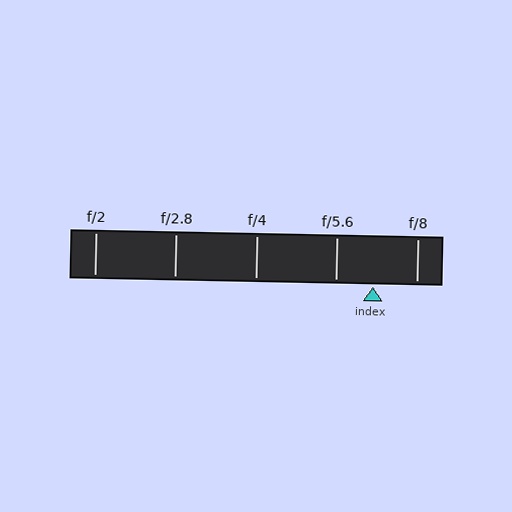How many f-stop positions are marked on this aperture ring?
There are 5 f-stop positions marked.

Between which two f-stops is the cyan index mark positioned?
The index mark is between f/5.6 and f/8.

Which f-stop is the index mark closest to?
The index mark is closest to f/5.6.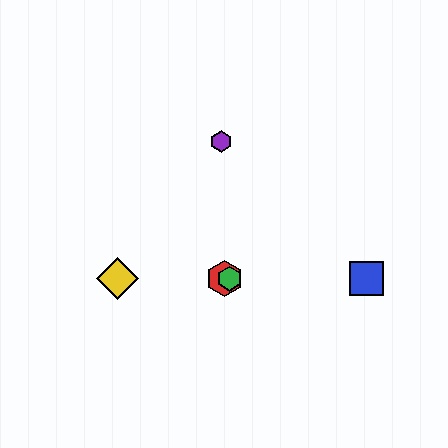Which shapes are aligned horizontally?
The red hexagon, the blue square, the green hexagon, the yellow diamond are aligned horizontally.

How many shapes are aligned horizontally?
4 shapes (the red hexagon, the blue square, the green hexagon, the yellow diamond) are aligned horizontally.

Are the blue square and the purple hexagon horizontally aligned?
No, the blue square is at y≈279 and the purple hexagon is at y≈142.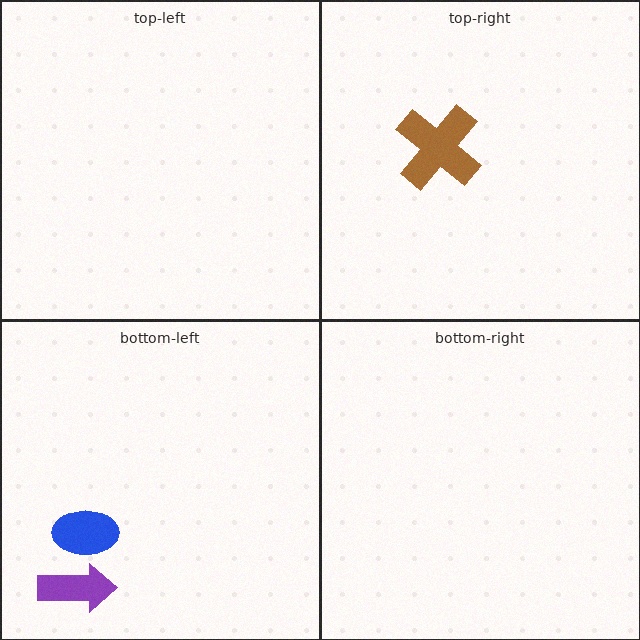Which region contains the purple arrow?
The bottom-left region.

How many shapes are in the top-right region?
1.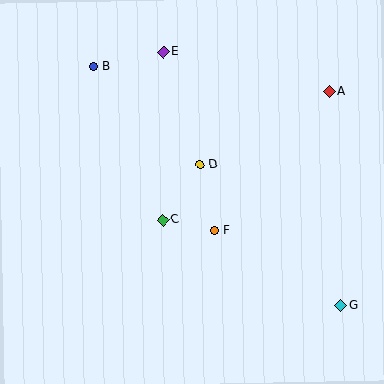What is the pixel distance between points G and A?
The distance between G and A is 214 pixels.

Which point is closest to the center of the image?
Point D at (200, 164) is closest to the center.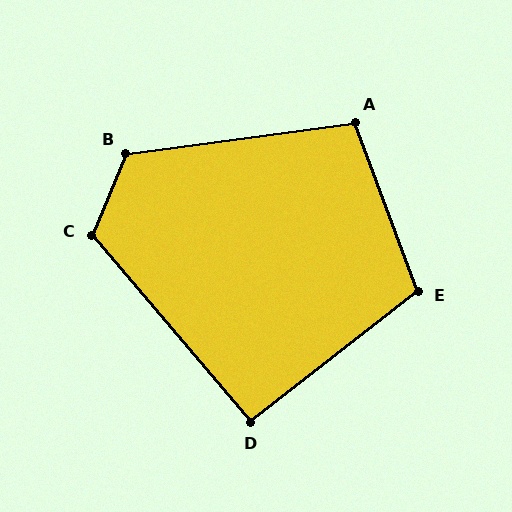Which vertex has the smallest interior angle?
D, at approximately 93 degrees.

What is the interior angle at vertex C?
Approximately 117 degrees (obtuse).